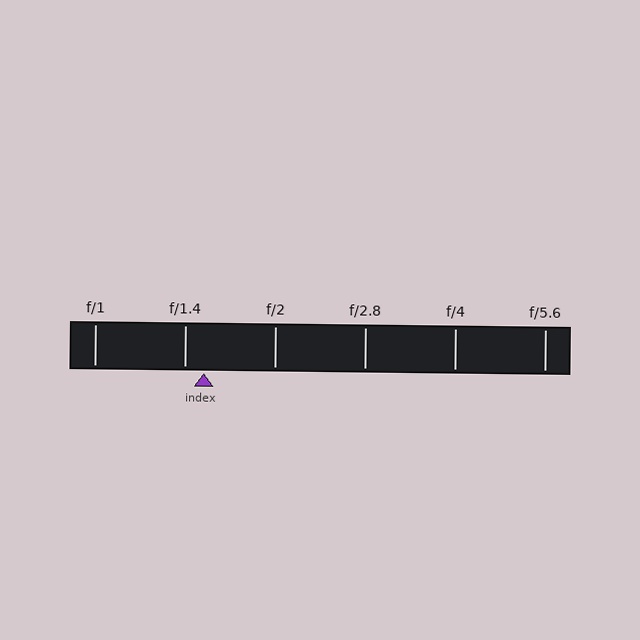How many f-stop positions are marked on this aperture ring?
There are 6 f-stop positions marked.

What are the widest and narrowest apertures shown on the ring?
The widest aperture shown is f/1 and the narrowest is f/5.6.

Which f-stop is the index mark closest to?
The index mark is closest to f/1.4.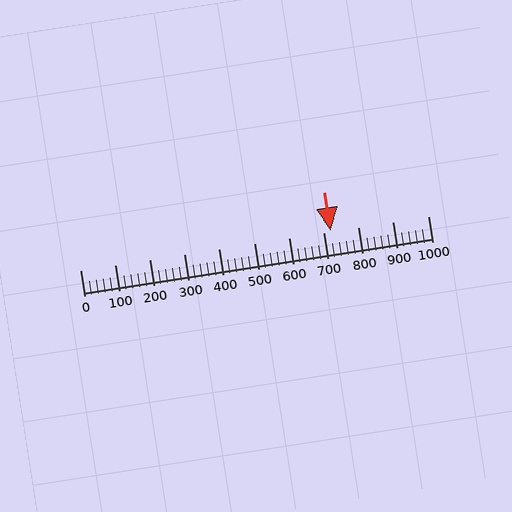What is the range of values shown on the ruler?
The ruler shows values from 0 to 1000.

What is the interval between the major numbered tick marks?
The major tick marks are spaced 100 units apart.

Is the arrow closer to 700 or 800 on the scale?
The arrow is closer to 700.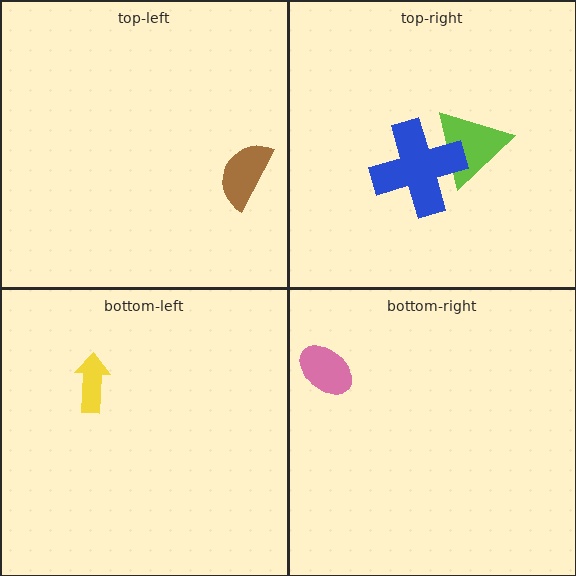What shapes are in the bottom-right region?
The pink ellipse.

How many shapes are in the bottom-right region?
1.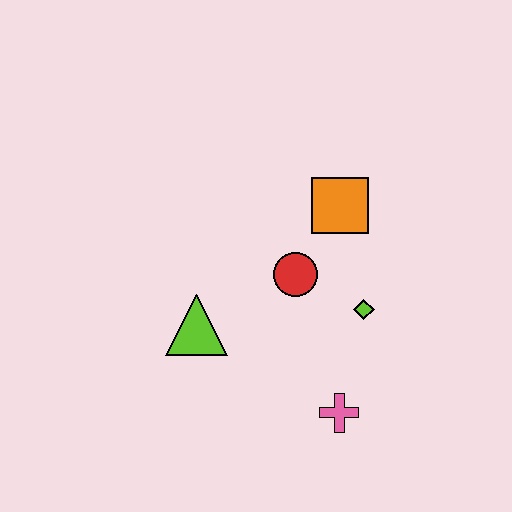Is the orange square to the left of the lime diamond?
Yes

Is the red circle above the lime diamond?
Yes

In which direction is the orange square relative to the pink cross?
The orange square is above the pink cross.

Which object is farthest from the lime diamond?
The lime triangle is farthest from the lime diamond.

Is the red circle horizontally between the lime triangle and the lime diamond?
Yes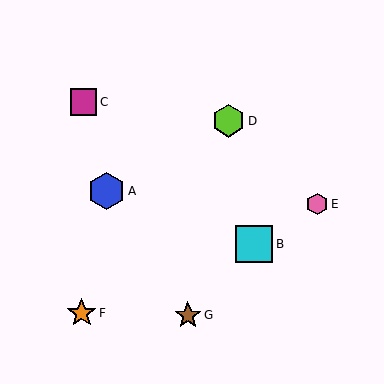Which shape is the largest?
The blue hexagon (labeled A) is the largest.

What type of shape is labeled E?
Shape E is a pink hexagon.